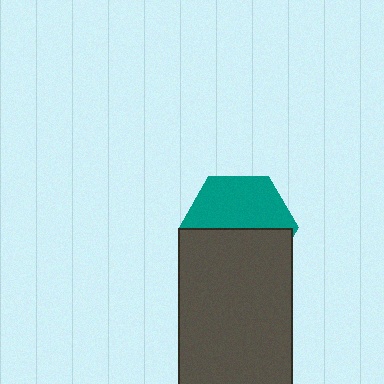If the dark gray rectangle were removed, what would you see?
You would see the complete teal hexagon.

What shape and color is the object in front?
The object in front is a dark gray rectangle.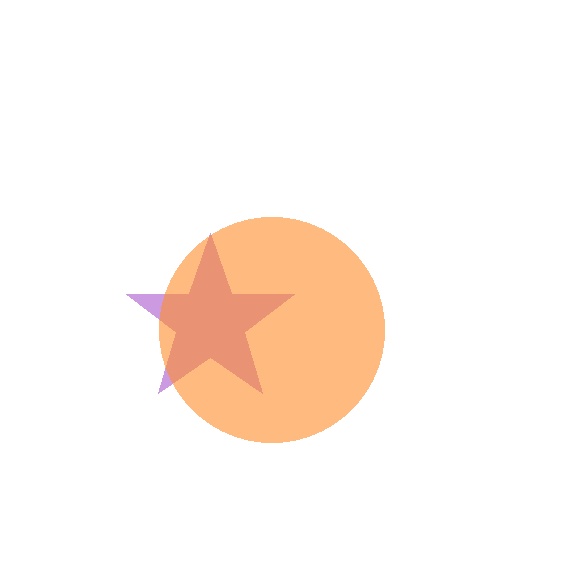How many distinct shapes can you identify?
There are 2 distinct shapes: a purple star, an orange circle.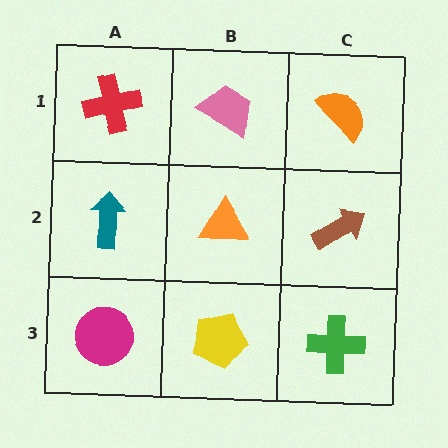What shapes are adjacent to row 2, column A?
A red cross (row 1, column A), a magenta circle (row 3, column A), an orange triangle (row 2, column B).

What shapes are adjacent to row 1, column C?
A brown arrow (row 2, column C), a pink trapezoid (row 1, column B).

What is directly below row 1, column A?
A teal arrow.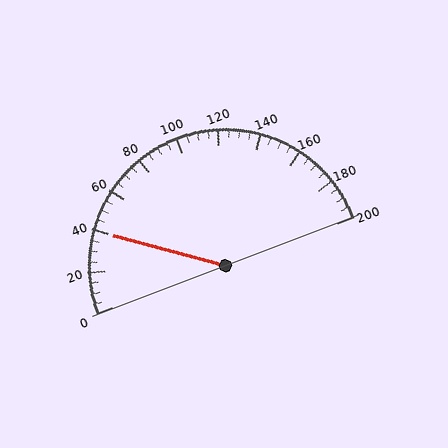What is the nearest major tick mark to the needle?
The nearest major tick mark is 40.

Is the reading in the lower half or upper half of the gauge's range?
The reading is in the lower half of the range (0 to 200).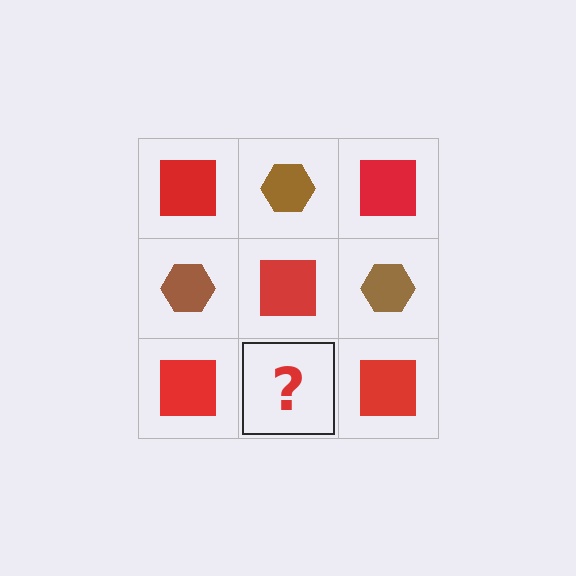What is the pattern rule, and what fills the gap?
The rule is that it alternates red square and brown hexagon in a checkerboard pattern. The gap should be filled with a brown hexagon.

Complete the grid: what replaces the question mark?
The question mark should be replaced with a brown hexagon.